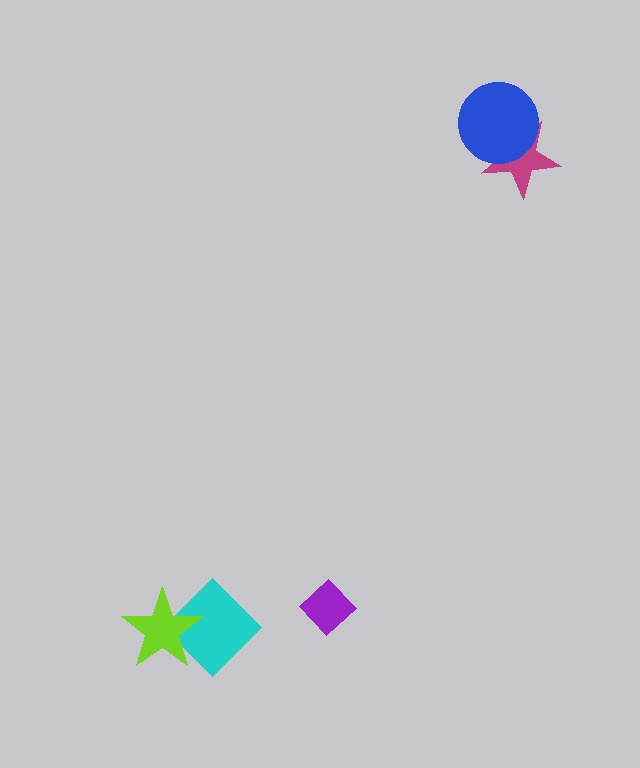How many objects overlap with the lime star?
1 object overlaps with the lime star.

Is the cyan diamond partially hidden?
Yes, it is partially covered by another shape.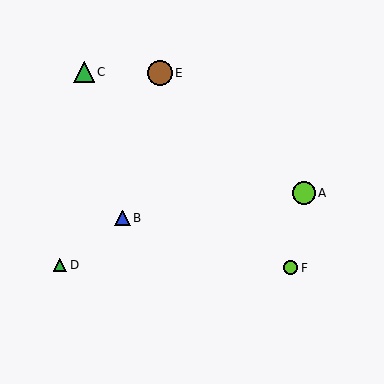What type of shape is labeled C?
Shape C is a green triangle.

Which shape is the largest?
The brown circle (labeled E) is the largest.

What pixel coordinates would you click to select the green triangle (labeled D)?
Click at (60, 265) to select the green triangle D.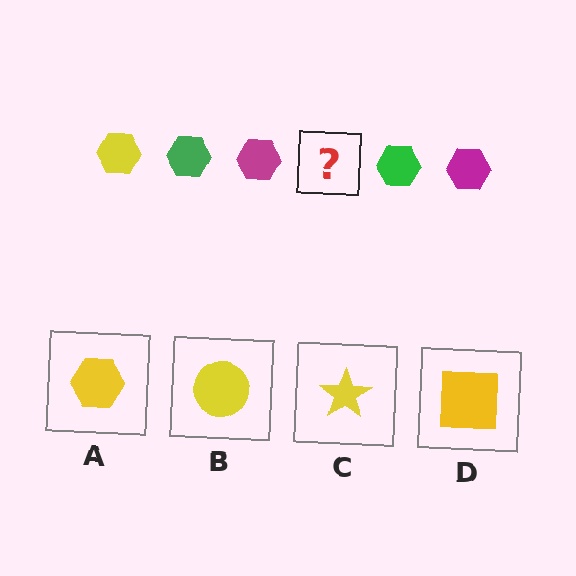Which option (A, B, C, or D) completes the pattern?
A.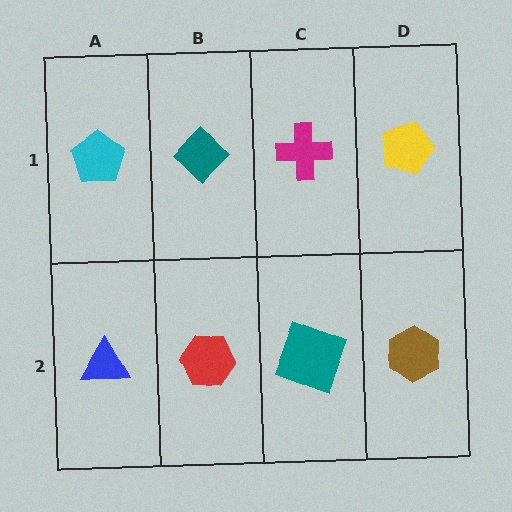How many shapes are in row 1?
4 shapes.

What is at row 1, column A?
A cyan pentagon.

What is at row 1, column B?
A teal diamond.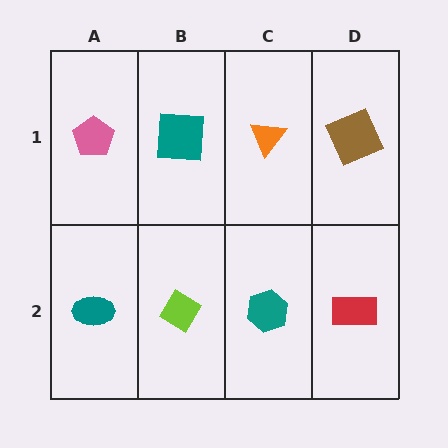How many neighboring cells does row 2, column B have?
3.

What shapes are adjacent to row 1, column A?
A teal ellipse (row 2, column A), a teal square (row 1, column B).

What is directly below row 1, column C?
A teal hexagon.